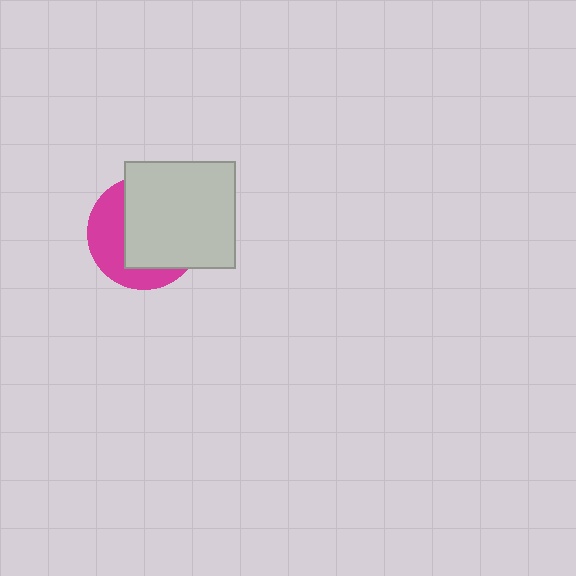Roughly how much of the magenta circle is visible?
A small part of it is visible (roughly 38%).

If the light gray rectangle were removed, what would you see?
You would see the complete magenta circle.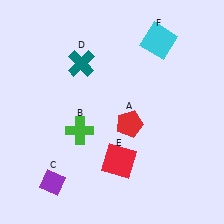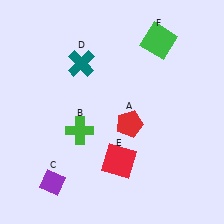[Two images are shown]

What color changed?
The square (F) changed from cyan in Image 1 to green in Image 2.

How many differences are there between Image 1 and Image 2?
There is 1 difference between the two images.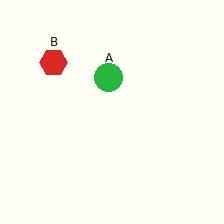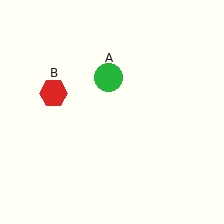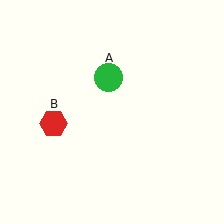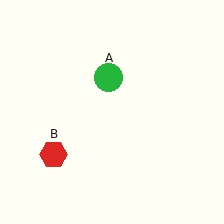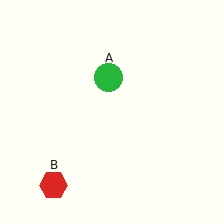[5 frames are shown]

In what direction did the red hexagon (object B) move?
The red hexagon (object B) moved down.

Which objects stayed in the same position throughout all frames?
Green circle (object A) remained stationary.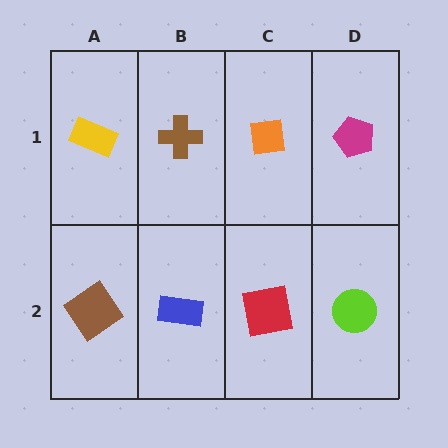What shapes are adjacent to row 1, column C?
A red square (row 2, column C), a brown cross (row 1, column B), a magenta pentagon (row 1, column D).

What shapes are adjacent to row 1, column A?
A brown diamond (row 2, column A), a brown cross (row 1, column B).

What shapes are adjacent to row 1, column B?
A blue rectangle (row 2, column B), a yellow rectangle (row 1, column A), an orange square (row 1, column C).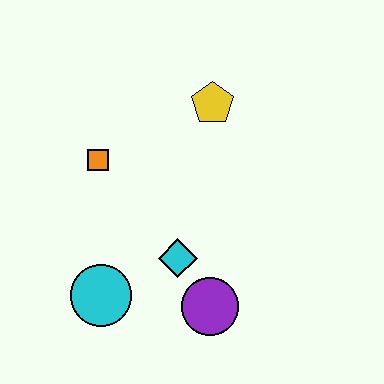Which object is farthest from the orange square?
The purple circle is farthest from the orange square.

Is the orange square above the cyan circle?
Yes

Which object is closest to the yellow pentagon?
The orange square is closest to the yellow pentagon.